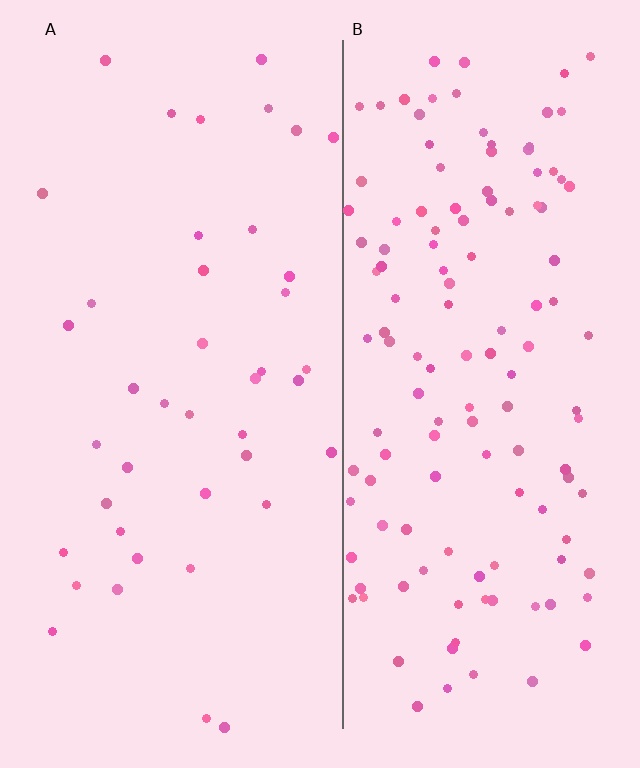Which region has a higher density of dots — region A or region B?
B (the right).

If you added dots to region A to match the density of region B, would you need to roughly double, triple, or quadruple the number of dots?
Approximately triple.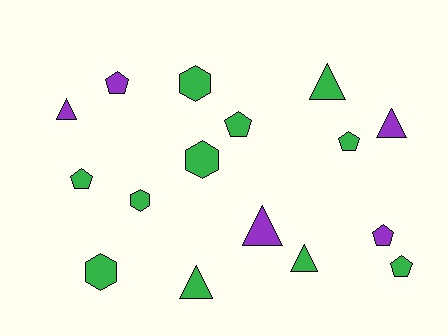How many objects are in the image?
There are 16 objects.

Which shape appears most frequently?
Triangle, with 6 objects.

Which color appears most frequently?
Green, with 11 objects.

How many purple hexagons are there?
There are no purple hexagons.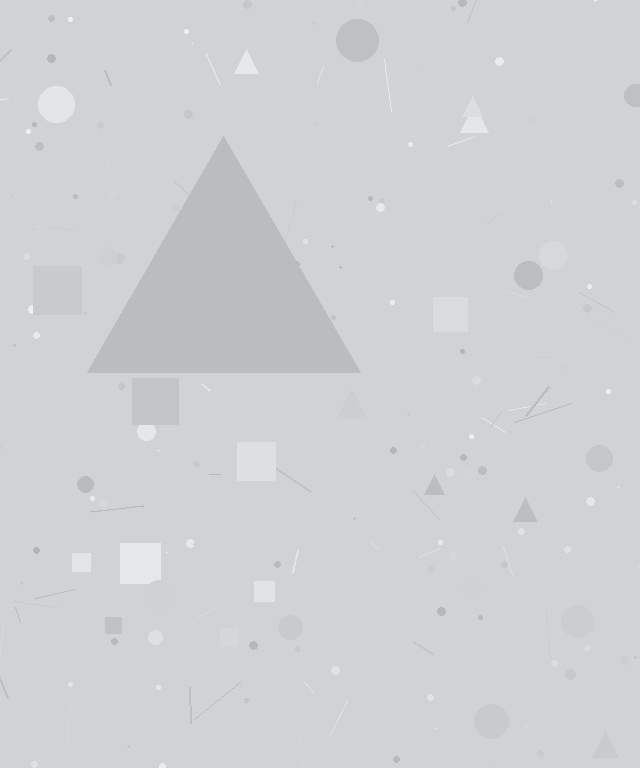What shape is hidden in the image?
A triangle is hidden in the image.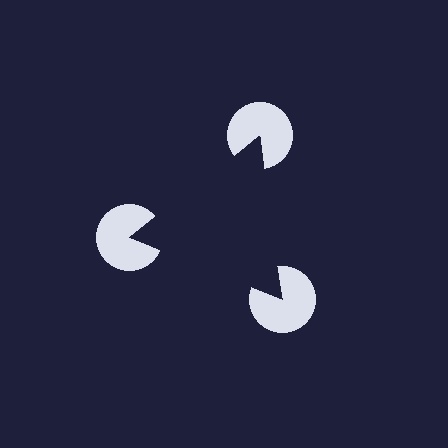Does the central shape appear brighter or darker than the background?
It typically appears slightly darker than the background, even though no actual brightness change is drawn.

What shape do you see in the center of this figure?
An illusory triangle — its edges are inferred from the aligned wedge cuts in the pac-man discs, not physically drawn.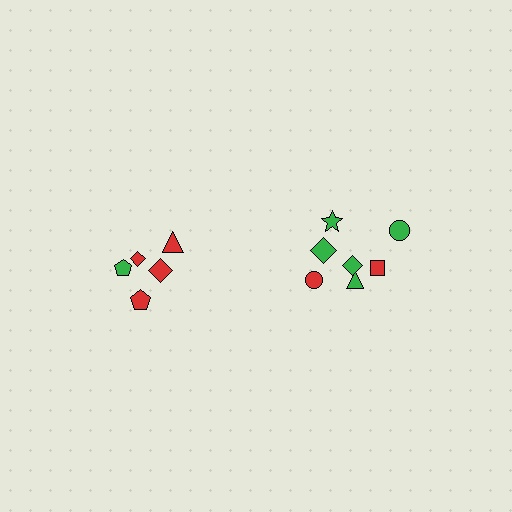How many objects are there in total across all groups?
There are 12 objects.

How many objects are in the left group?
There are 5 objects.